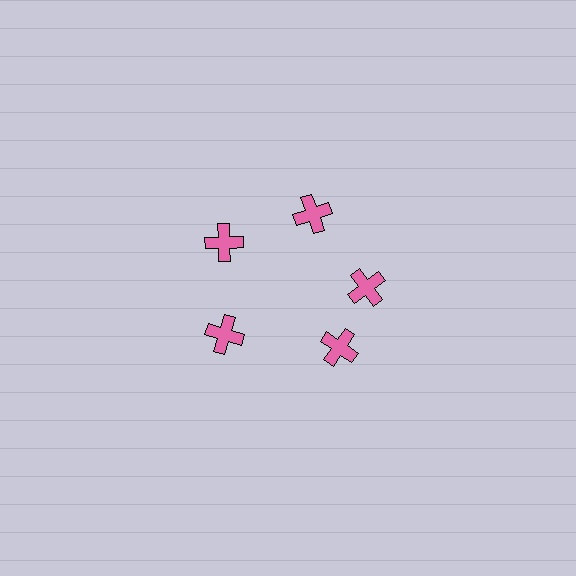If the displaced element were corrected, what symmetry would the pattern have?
It would have 5-fold rotational symmetry — the pattern would map onto itself every 72 degrees.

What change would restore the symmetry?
The symmetry would be restored by rotating it back into even spacing with its neighbors so that all 5 crosses sit at equal angles and equal distance from the center.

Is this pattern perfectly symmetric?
No. The 5 pink crosses are arranged in a ring, but one element near the 5 o'clock position is rotated out of alignment along the ring, breaking the 5-fold rotational symmetry.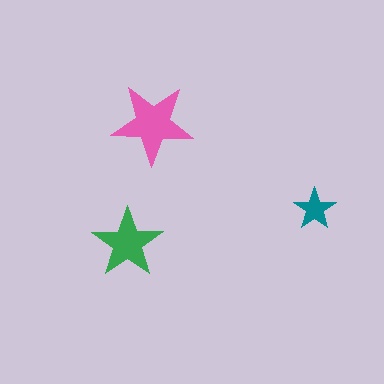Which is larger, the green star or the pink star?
The pink one.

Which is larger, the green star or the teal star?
The green one.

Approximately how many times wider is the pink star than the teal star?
About 2 times wider.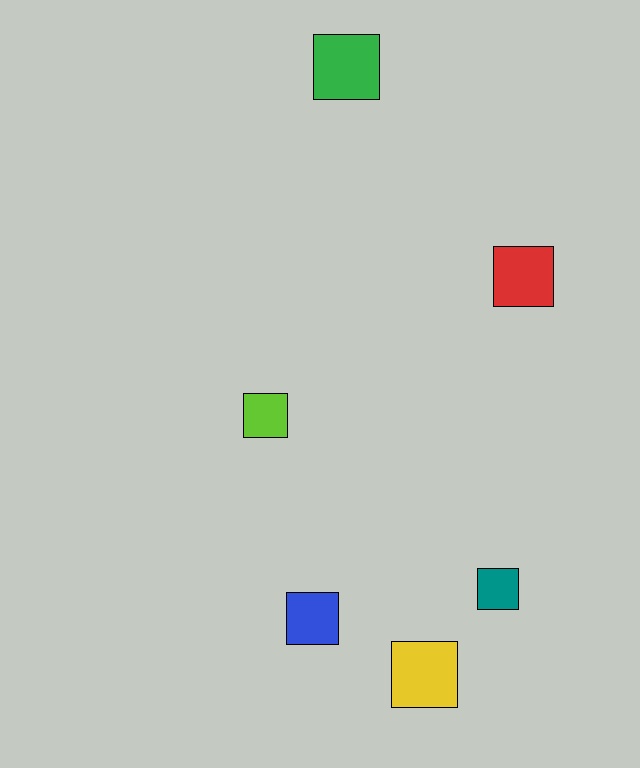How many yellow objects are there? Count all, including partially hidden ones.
There is 1 yellow object.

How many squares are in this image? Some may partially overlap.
There are 6 squares.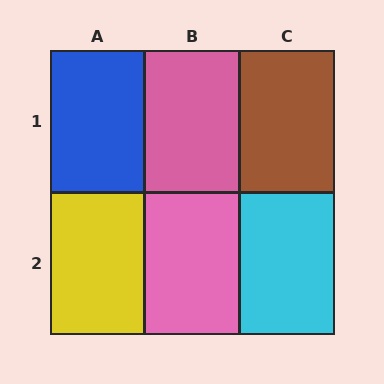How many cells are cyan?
1 cell is cyan.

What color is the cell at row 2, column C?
Cyan.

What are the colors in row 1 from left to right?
Blue, pink, brown.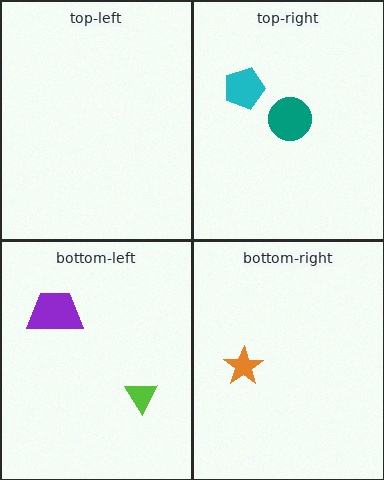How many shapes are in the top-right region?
2.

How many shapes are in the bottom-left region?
2.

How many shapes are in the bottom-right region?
1.